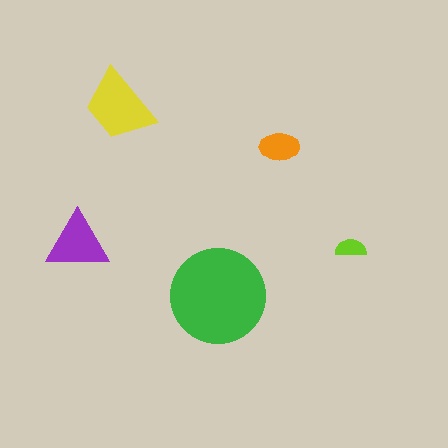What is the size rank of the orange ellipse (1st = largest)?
4th.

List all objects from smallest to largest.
The lime semicircle, the orange ellipse, the purple triangle, the yellow trapezoid, the green circle.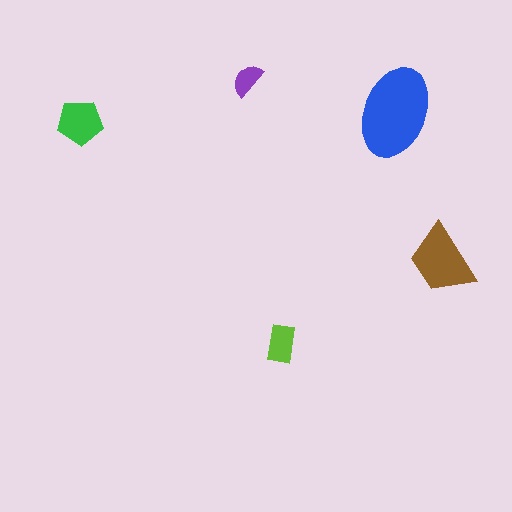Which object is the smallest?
The purple semicircle.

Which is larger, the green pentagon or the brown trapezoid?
The brown trapezoid.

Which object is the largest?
The blue ellipse.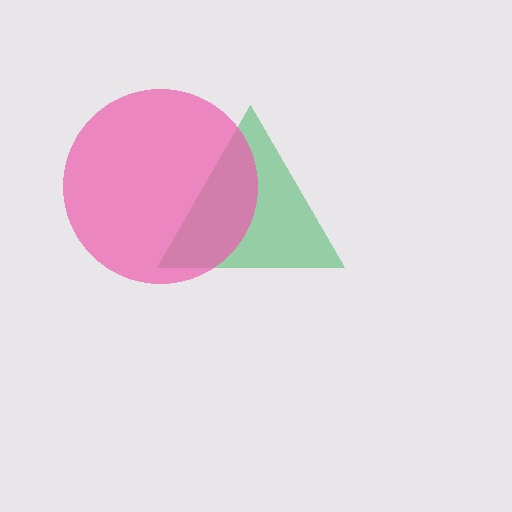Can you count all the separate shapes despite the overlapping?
Yes, there are 2 separate shapes.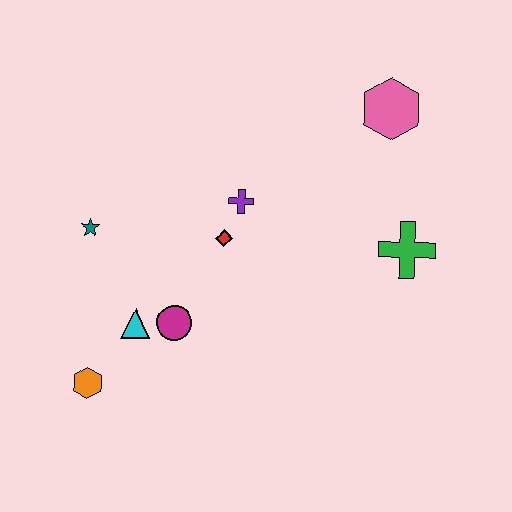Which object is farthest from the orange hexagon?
The pink hexagon is farthest from the orange hexagon.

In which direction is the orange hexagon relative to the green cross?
The orange hexagon is to the left of the green cross.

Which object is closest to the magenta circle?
The cyan triangle is closest to the magenta circle.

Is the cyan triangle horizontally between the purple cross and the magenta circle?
No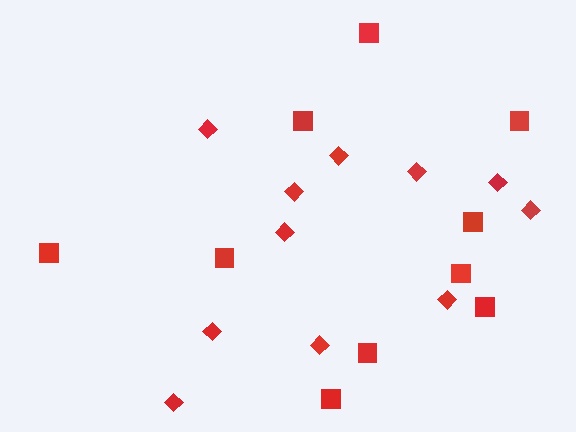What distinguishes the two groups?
There are 2 groups: one group of squares (10) and one group of diamonds (11).